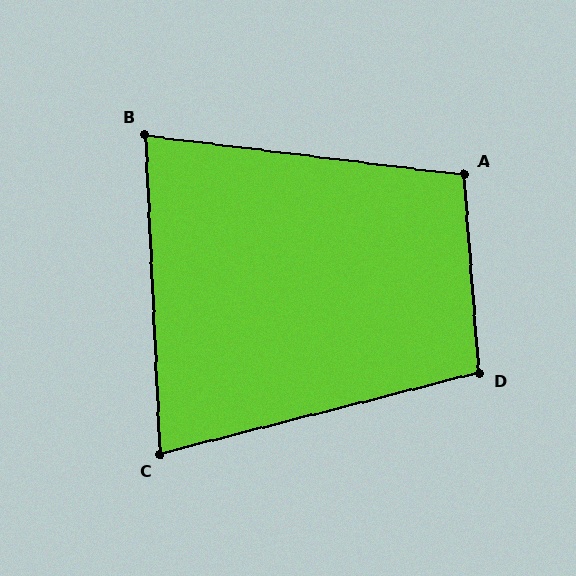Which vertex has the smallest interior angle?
C, at approximately 79 degrees.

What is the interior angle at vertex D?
Approximately 100 degrees (obtuse).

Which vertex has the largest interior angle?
A, at approximately 101 degrees.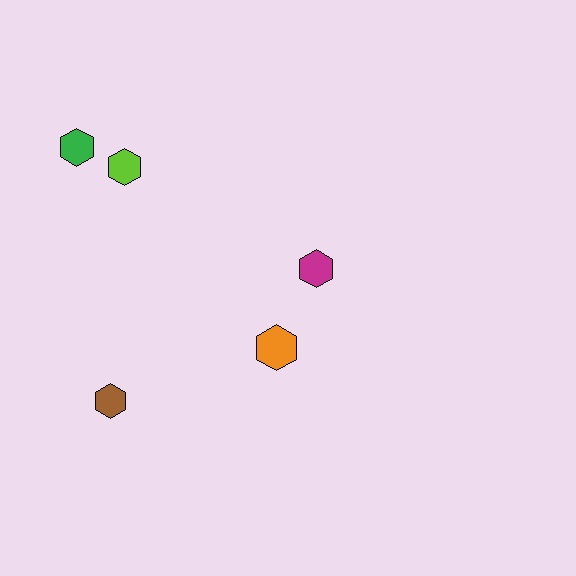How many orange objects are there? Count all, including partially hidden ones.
There is 1 orange object.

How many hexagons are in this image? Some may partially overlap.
There are 5 hexagons.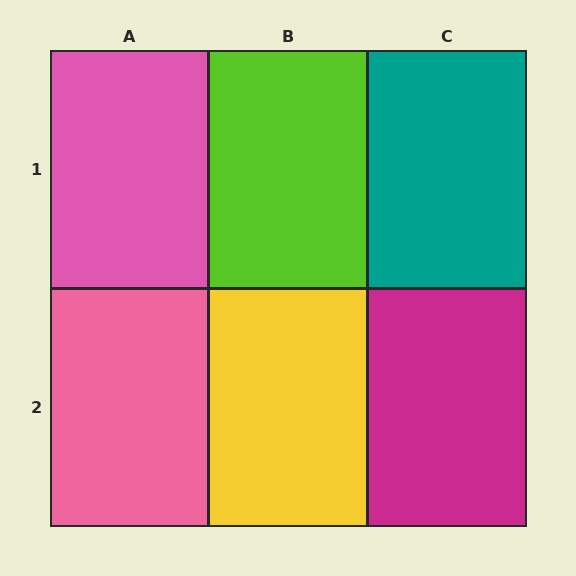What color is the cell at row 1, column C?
Teal.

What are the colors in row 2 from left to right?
Pink, yellow, magenta.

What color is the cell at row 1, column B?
Lime.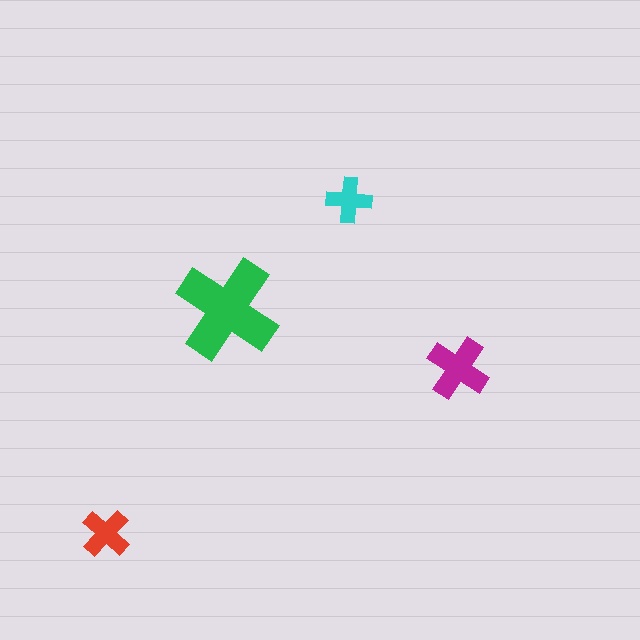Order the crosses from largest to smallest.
the green one, the magenta one, the red one, the cyan one.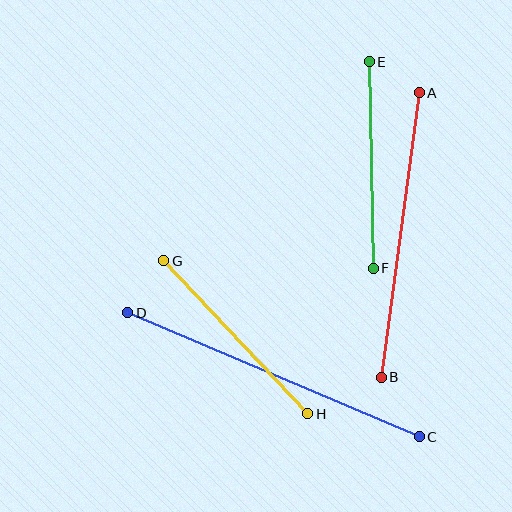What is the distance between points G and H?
The distance is approximately 210 pixels.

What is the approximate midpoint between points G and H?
The midpoint is at approximately (236, 337) pixels.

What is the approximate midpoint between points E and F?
The midpoint is at approximately (371, 165) pixels.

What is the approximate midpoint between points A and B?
The midpoint is at approximately (400, 235) pixels.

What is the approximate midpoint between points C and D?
The midpoint is at approximately (274, 375) pixels.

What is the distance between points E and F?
The distance is approximately 207 pixels.